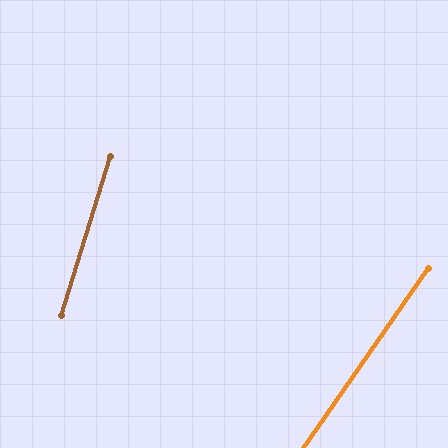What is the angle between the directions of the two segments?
Approximately 18 degrees.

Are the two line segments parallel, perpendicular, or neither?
Neither parallel nor perpendicular — they differ by about 18°.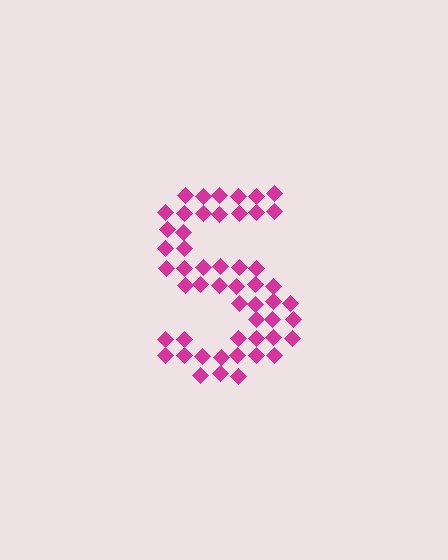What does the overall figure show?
The overall figure shows the letter S.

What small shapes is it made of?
It is made of small diamonds.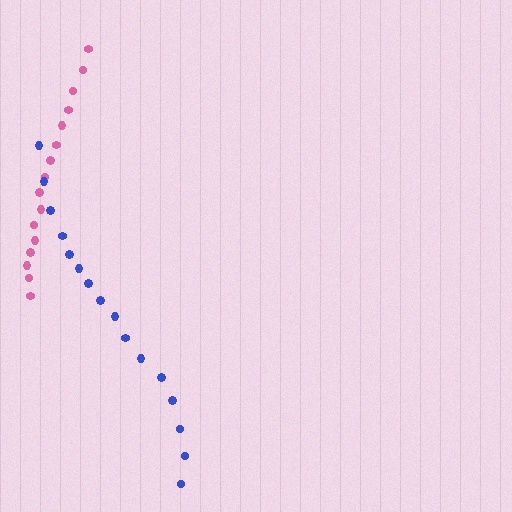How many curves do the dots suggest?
There are 2 distinct paths.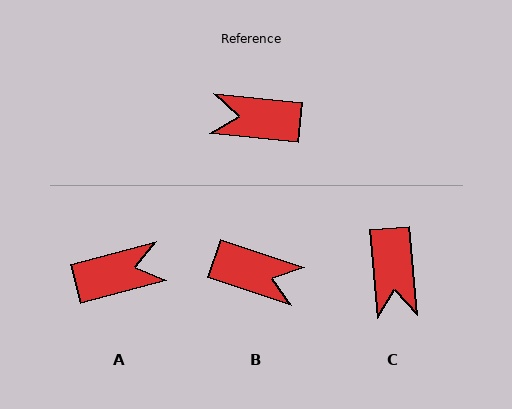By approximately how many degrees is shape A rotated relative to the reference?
Approximately 159 degrees clockwise.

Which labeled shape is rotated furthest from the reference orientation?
B, about 168 degrees away.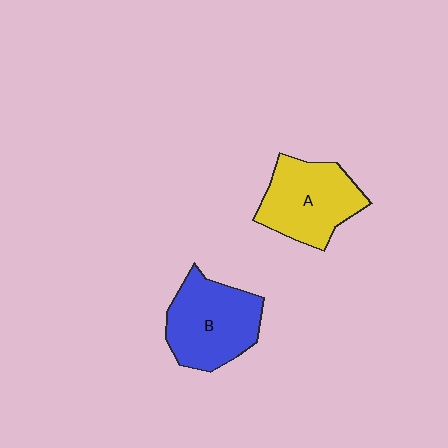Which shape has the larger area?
Shape B (blue).